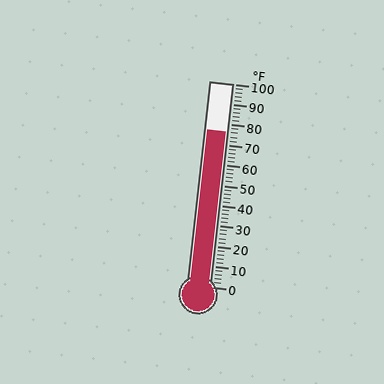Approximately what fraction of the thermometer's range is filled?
The thermometer is filled to approximately 75% of its range.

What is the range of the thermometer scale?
The thermometer scale ranges from 0°F to 100°F.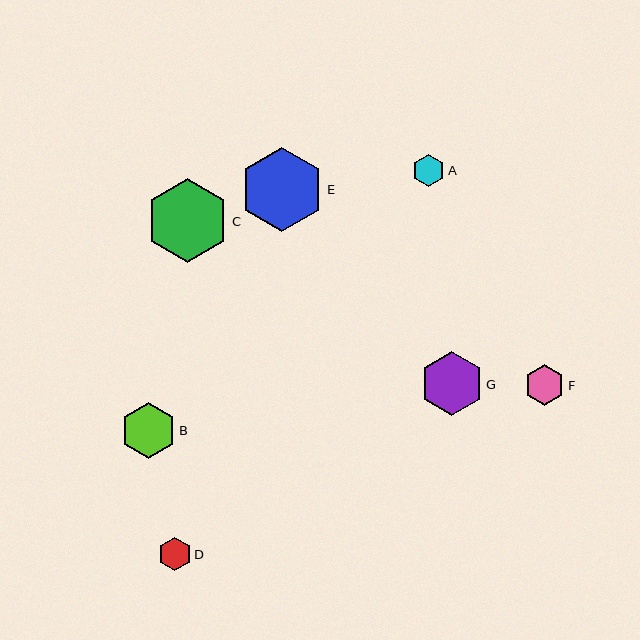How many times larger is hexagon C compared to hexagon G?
Hexagon C is approximately 1.3 times the size of hexagon G.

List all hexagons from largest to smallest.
From largest to smallest: C, E, G, B, F, D, A.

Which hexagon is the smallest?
Hexagon A is the smallest with a size of approximately 32 pixels.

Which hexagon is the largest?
Hexagon C is the largest with a size of approximately 84 pixels.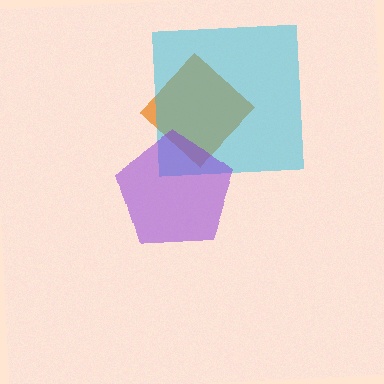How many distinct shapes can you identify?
There are 3 distinct shapes: an orange diamond, a cyan square, a purple pentagon.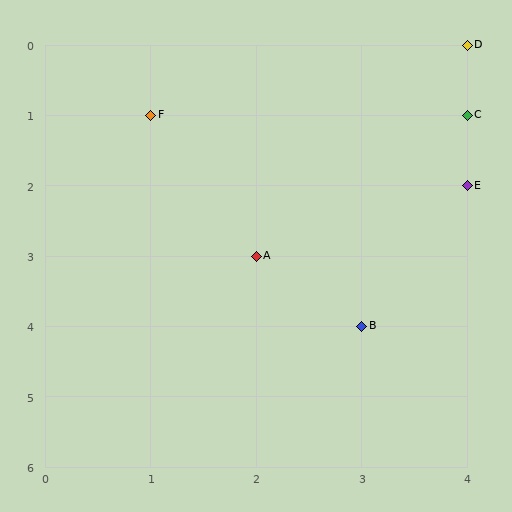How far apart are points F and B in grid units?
Points F and B are 2 columns and 3 rows apart (about 3.6 grid units diagonally).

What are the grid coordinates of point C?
Point C is at grid coordinates (4, 1).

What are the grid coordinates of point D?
Point D is at grid coordinates (4, 0).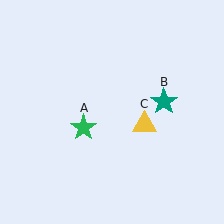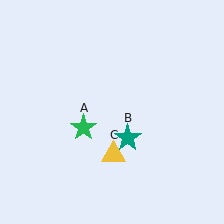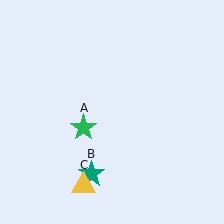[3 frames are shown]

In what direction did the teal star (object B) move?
The teal star (object B) moved down and to the left.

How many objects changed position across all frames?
2 objects changed position: teal star (object B), yellow triangle (object C).